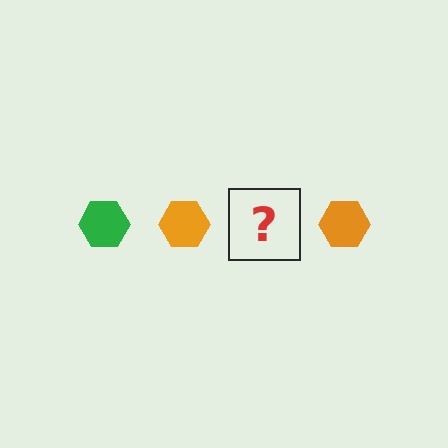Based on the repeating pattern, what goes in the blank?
The blank should be a green hexagon.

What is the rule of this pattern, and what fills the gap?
The rule is that the pattern cycles through green, orange hexagons. The gap should be filled with a green hexagon.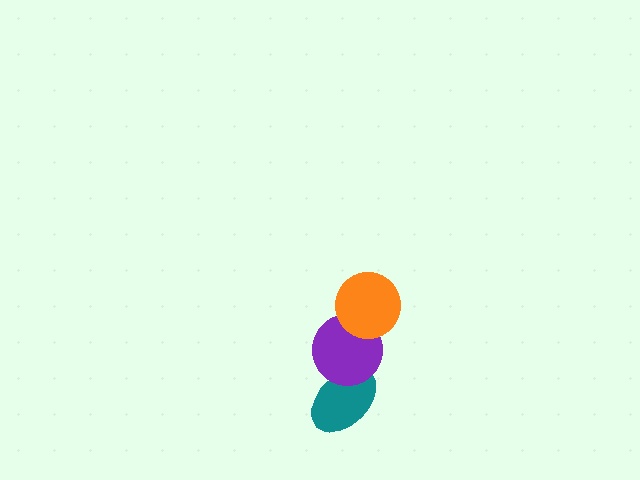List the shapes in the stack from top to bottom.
From top to bottom: the orange circle, the purple circle, the teal ellipse.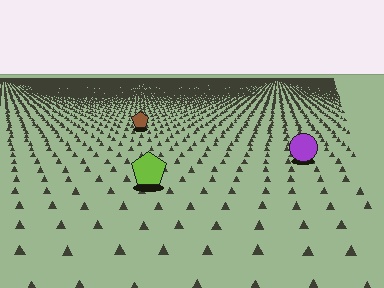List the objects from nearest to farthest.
From nearest to farthest: the lime pentagon, the purple circle, the brown pentagon.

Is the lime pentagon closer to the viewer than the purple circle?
Yes. The lime pentagon is closer — you can tell from the texture gradient: the ground texture is coarser near it.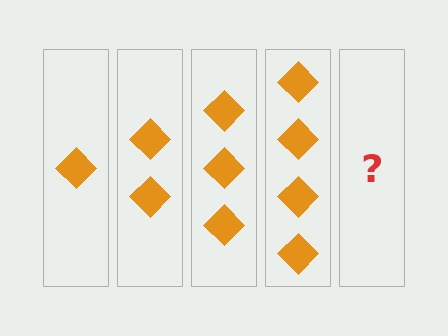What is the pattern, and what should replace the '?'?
The pattern is that each step adds one more diamond. The '?' should be 5 diamonds.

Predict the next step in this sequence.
The next step is 5 diamonds.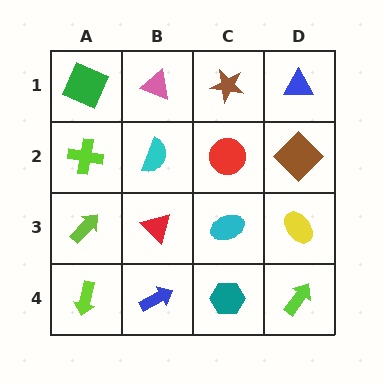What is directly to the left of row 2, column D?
A red circle.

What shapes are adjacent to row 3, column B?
A cyan semicircle (row 2, column B), a blue arrow (row 4, column B), a lime arrow (row 3, column A), a cyan ellipse (row 3, column C).